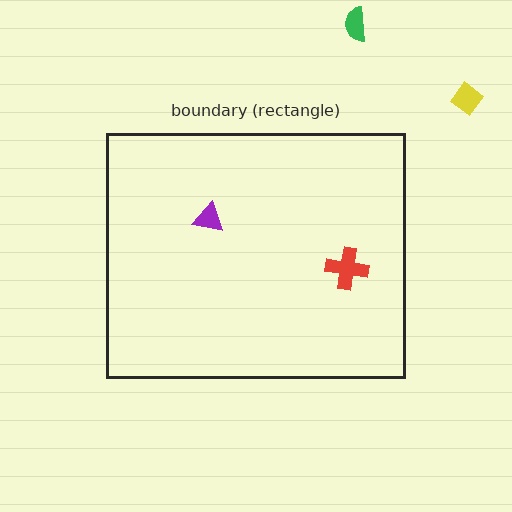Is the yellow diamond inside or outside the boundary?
Outside.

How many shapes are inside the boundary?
2 inside, 2 outside.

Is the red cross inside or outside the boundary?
Inside.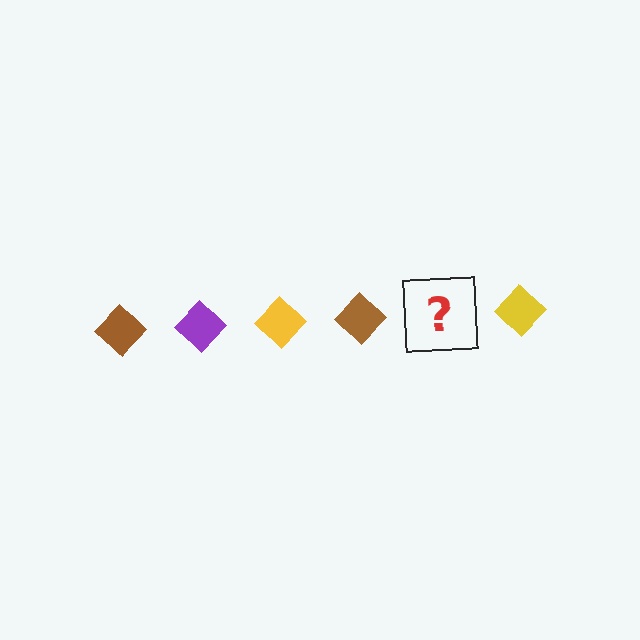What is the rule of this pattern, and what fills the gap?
The rule is that the pattern cycles through brown, purple, yellow diamonds. The gap should be filled with a purple diamond.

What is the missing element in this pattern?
The missing element is a purple diamond.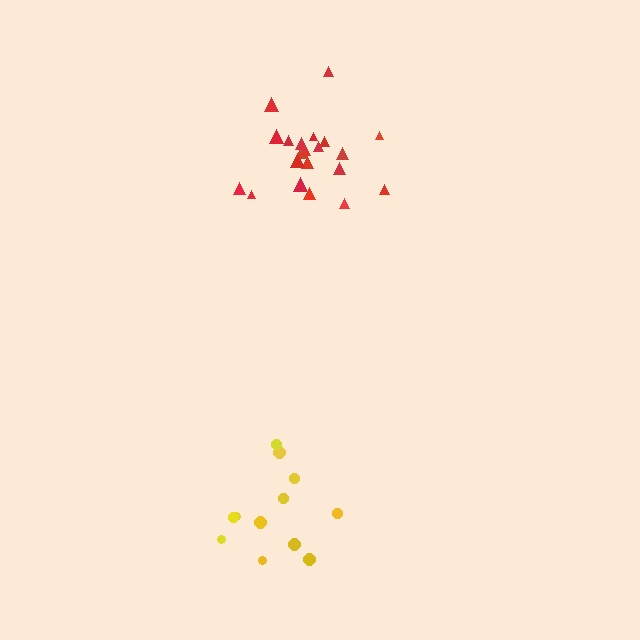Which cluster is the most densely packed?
Red.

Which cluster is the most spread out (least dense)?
Yellow.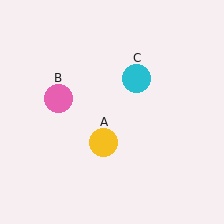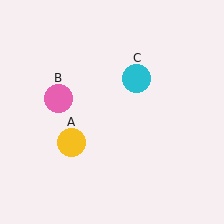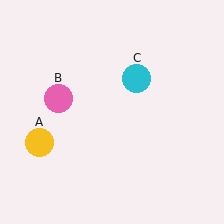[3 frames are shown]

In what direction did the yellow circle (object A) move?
The yellow circle (object A) moved left.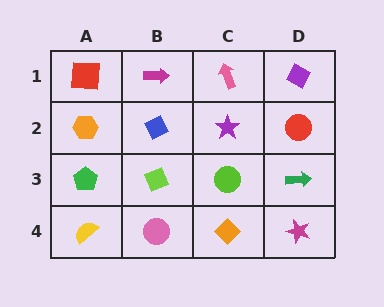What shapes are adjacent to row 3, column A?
An orange hexagon (row 2, column A), a yellow semicircle (row 4, column A), a lime diamond (row 3, column B).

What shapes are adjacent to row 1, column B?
A blue diamond (row 2, column B), a red square (row 1, column A), a pink arrow (row 1, column C).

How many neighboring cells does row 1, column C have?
3.